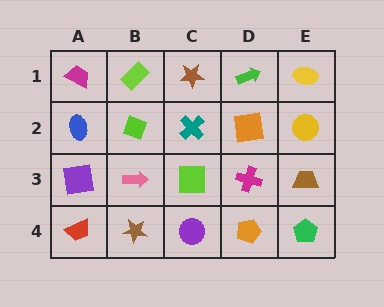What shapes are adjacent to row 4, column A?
A purple square (row 3, column A), a brown star (row 4, column B).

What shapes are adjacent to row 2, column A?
A magenta trapezoid (row 1, column A), a purple square (row 3, column A), a lime diamond (row 2, column B).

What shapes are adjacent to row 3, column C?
A teal cross (row 2, column C), a purple circle (row 4, column C), a pink arrow (row 3, column B), a magenta cross (row 3, column D).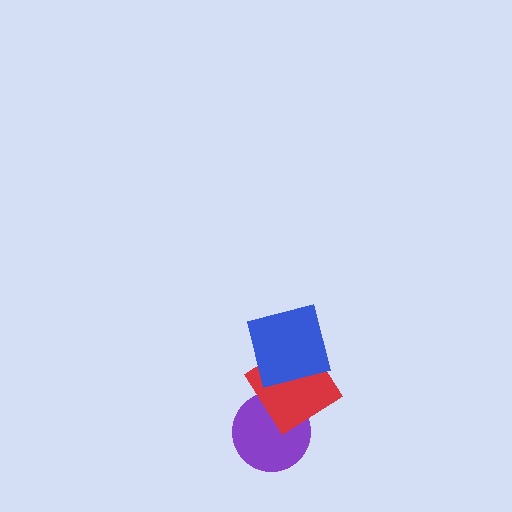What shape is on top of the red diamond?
The blue square is on top of the red diamond.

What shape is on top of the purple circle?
The red diamond is on top of the purple circle.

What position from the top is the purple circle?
The purple circle is 3rd from the top.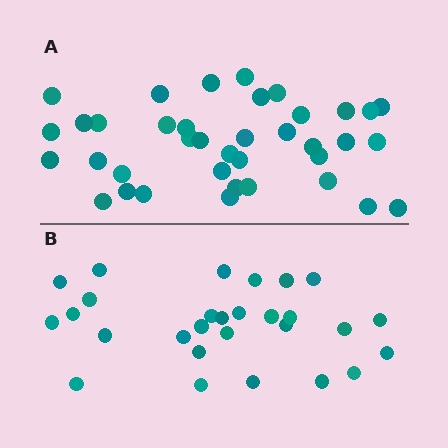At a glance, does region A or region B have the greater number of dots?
Region A (the top region) has more dots.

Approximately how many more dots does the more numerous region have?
Region A has roughly 10 or so more dots than region B.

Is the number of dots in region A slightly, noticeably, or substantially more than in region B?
Region A has noticeably more, but not dramatically so. The ratio is roughly 1.4 to 1.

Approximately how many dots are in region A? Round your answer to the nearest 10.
About 40 dots. (The exact count is 38, which rounds to 40.)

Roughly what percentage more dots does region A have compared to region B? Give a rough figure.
About 35% more.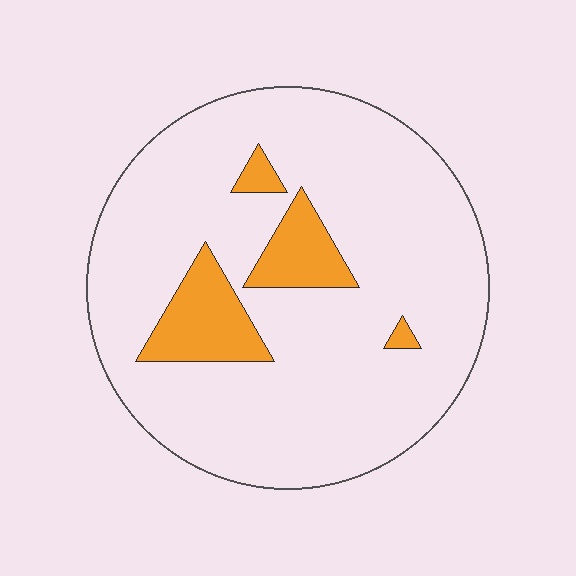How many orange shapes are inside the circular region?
4.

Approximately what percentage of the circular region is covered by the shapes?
Approximately 15%.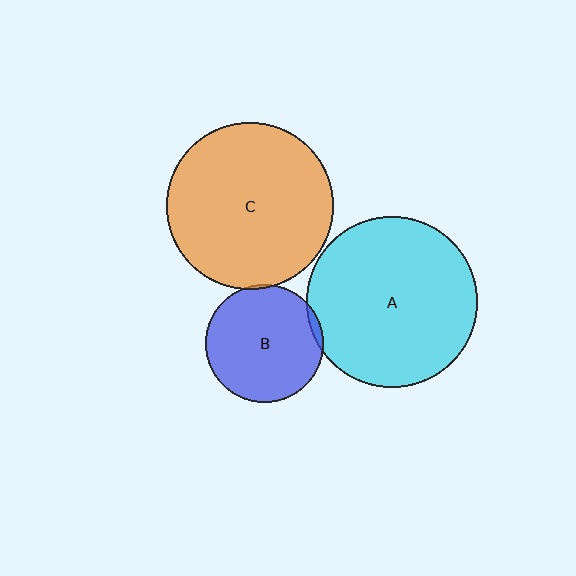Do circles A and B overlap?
Yes.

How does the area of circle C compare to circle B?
Approximately 2.0 times.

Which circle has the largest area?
Circle A (cyan).